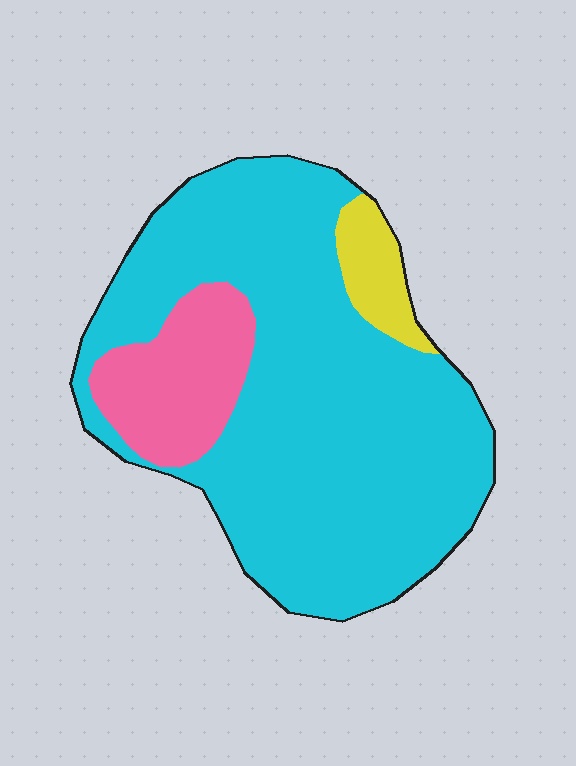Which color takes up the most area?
Cyan, at roughly 80%.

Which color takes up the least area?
Yellow, at roughly 5%.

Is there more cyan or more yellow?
Cyan.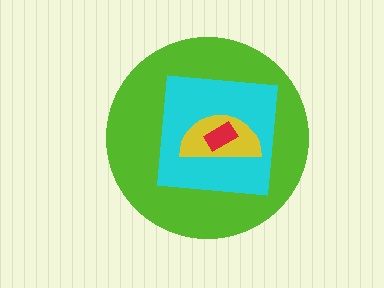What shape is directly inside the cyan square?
The yellow semicircle.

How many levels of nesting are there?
4.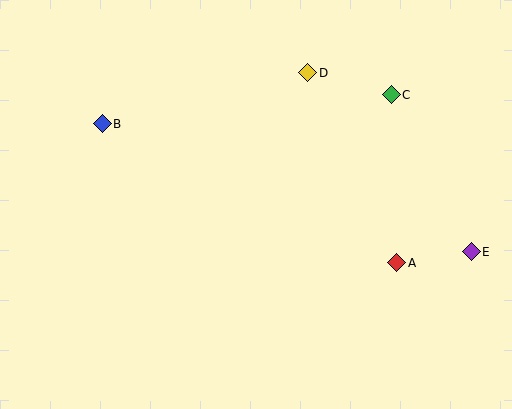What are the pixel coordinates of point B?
Point B is at (102, 124).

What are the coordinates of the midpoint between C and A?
The midpoint between C and A is at (394, 179).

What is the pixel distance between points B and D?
The distance between B and D is 212 pixels.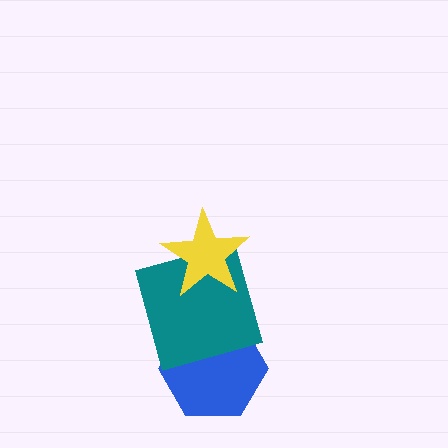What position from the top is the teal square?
The teal square is 2nd from the top.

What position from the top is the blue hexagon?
The blue hexagon is 3rd from the top.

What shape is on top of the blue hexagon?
The teal square is on top of the blue hexagon.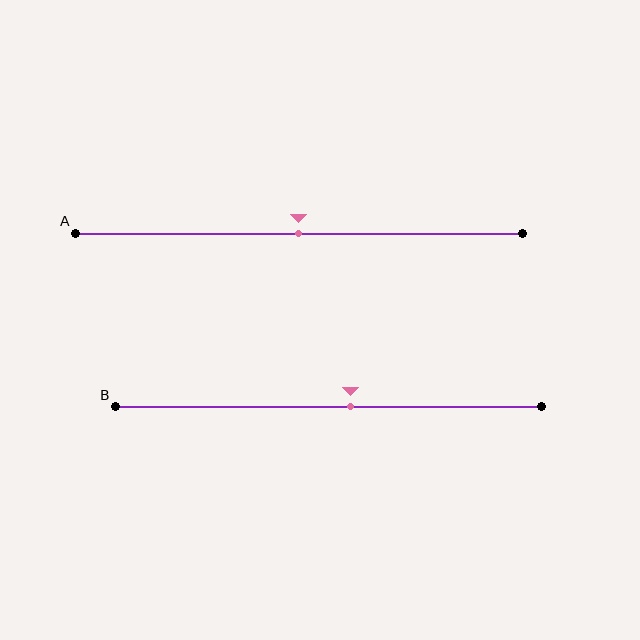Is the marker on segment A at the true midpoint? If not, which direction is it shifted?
Yes, the marker on segment A is at the true midpoint.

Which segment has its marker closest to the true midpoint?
Segment A has its marker closest to the true midpoint.